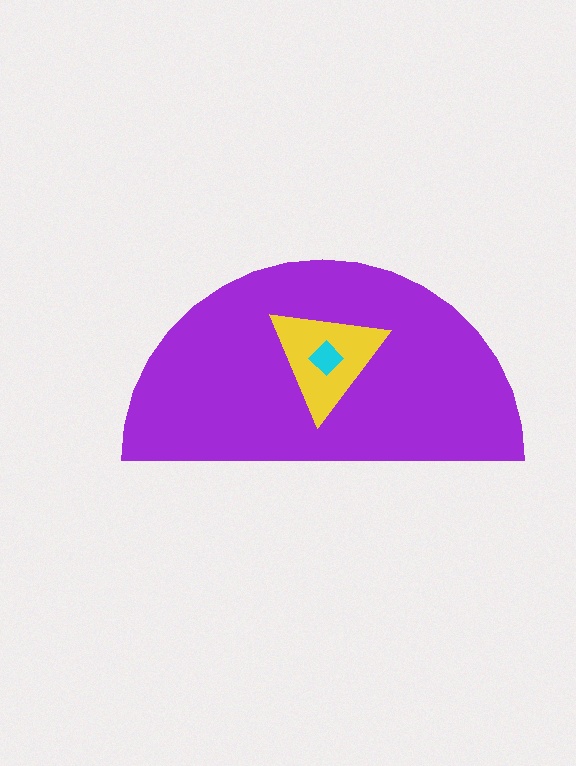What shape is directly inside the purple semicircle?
The yellow triangle.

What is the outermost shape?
The purple semicircle.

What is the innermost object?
The cyan diamond.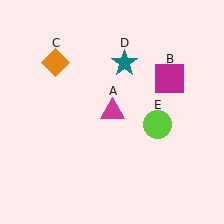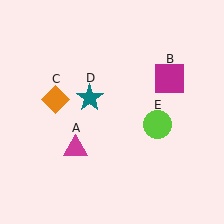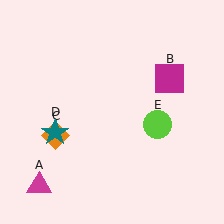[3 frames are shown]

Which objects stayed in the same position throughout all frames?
Magenta square (object B) and lime circle (object E) remained stationary.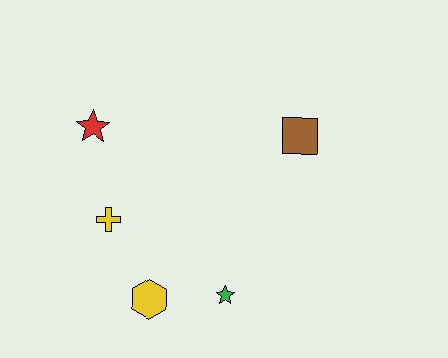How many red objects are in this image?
There is 1 red object.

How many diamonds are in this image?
There are no diamonds.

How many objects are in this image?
There are 5 objects.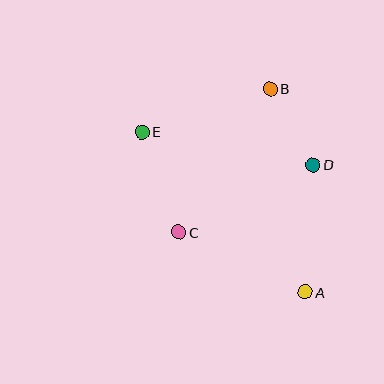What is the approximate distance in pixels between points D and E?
The distance between D and E is approximately 174 pixels.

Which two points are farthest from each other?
Points A and E are farthest from each other.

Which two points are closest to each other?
Points B and D are closest to each other.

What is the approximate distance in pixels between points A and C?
The distance between A and C is approximately 140 pixels.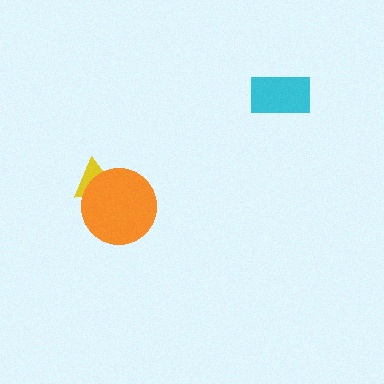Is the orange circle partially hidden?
No, no other shape covers it.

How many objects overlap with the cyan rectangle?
0 objects overlap with the cyan rectangle.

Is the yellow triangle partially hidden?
Yes, it is partially covered by another shape.